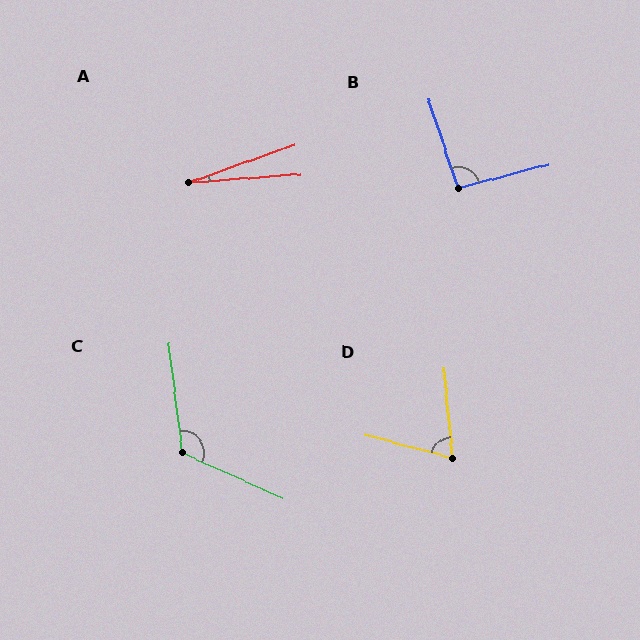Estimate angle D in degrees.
Approximately 70 degrees.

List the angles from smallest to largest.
A (16°), D (70°), B (94°), C (122°).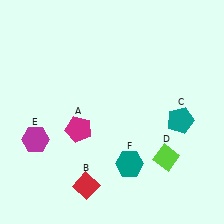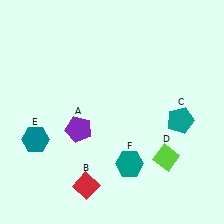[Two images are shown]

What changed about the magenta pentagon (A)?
In Image 1, A is magenta. In Image 2, it changed to purple.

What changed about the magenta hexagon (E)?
In Image 1, E is magenta. In Image 2, it changed to teal.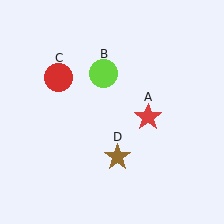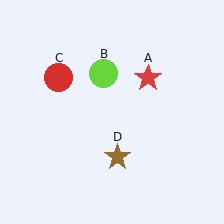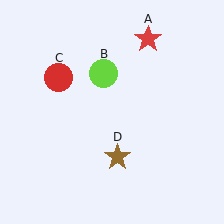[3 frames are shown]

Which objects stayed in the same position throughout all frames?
Lime circle (object B) and red circle (object C) and brown star (object D) remained stationary.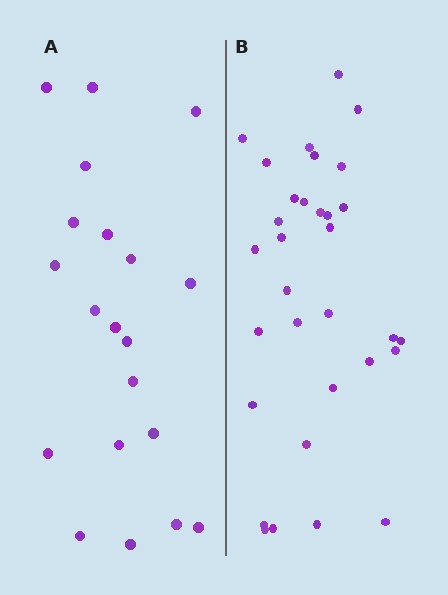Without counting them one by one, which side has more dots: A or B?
Region B (the right region) has more dots.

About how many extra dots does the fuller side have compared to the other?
Region B has roughly 12 or so more dots than region A.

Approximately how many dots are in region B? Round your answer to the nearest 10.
About 30 dots. (The exact count is 32, which rounds to 30.)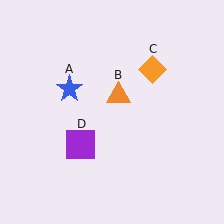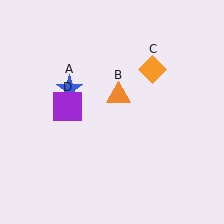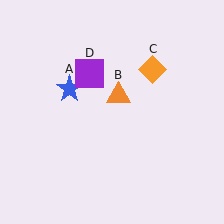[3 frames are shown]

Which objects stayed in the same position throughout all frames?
Blue star (object A) and orange triangle (object B) and orange diamond (object C) remained stationary.